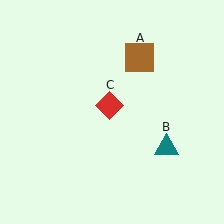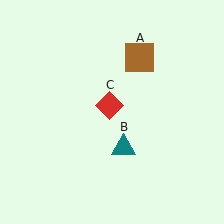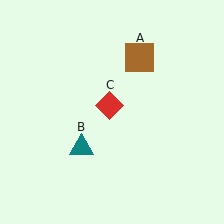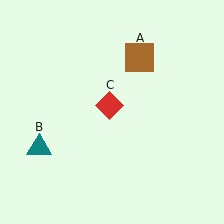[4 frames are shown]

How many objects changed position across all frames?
1 object changed position: teal triangle (object B).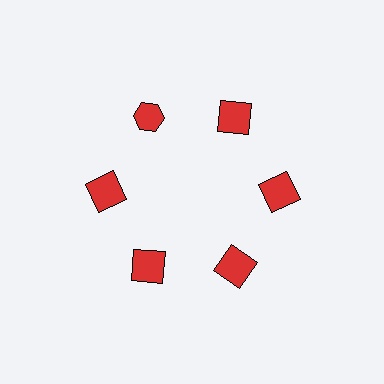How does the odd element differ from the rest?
It has a different shape: hexagon instead of square.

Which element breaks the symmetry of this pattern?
The red hexagon at roughly the 11 o'clock position breaks the symmetry. All other shapes are red squares.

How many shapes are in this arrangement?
There are 6 shapes arranged in a ring pattern.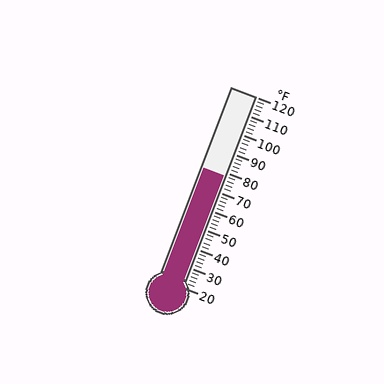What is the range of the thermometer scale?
The thermometer scale ranges from 20°F to 120°F.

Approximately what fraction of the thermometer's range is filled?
The thermometer is filled to approximately 60% of its range.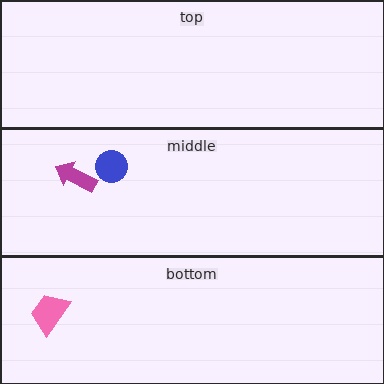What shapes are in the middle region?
The magenta arrow, the blue circle.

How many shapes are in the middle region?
2.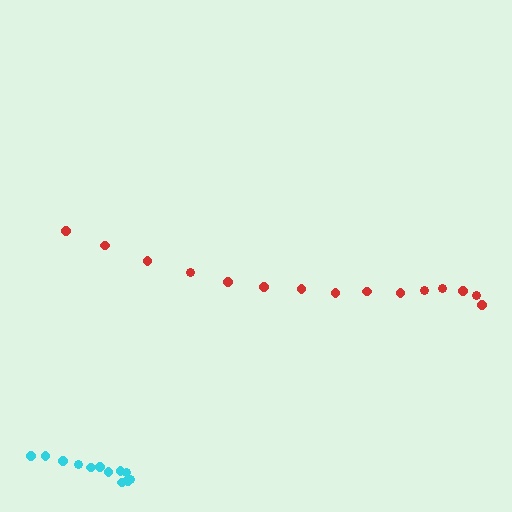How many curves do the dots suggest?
There are 2 distinct paths.